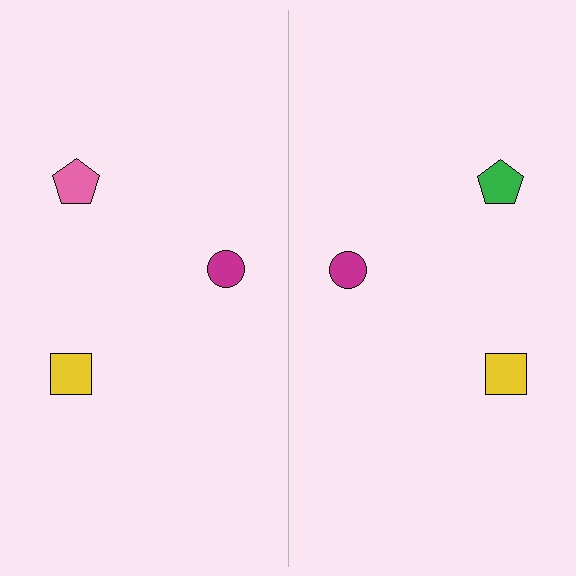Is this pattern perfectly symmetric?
No, the pattern is not perfectly symmetric. The green pentagon on the right side breaks the symmetry — its mirror counterpart is pink.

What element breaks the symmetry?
The green pentagon on the right side breaks the symmetry — its mirror counterpart is pink.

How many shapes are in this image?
There are 6 shapes in this image.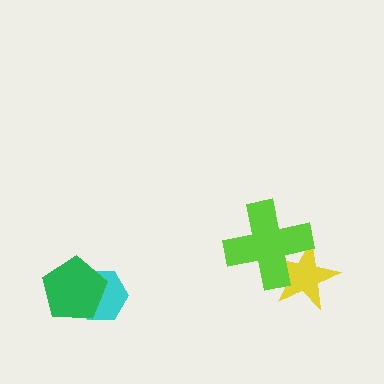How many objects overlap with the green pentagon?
1 object overlaps with the green pentagon.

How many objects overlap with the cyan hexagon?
1 object overlaps with the cyan hexagon.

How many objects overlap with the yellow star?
1 object overlaps with the yellow star.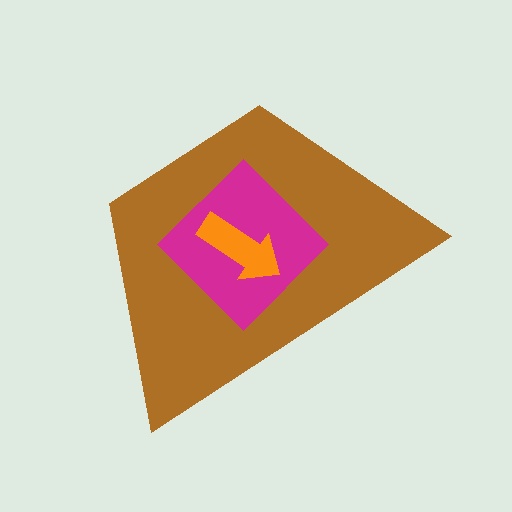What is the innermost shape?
The orange arrow.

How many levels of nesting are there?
3.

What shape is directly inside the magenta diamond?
The orange arrow.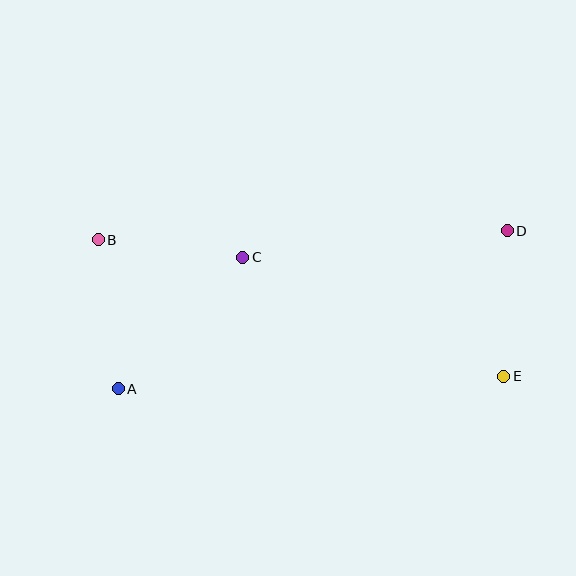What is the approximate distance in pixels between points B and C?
The distance between B and C is approximately 145 pixels.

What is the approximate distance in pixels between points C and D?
The distance between C and D is approximately 266 pixels.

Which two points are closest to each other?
Points D and E are closest to each other.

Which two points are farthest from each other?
Points B and E are farthest from each other.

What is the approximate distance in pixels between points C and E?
The distance between C and E is approximately 287 pixels.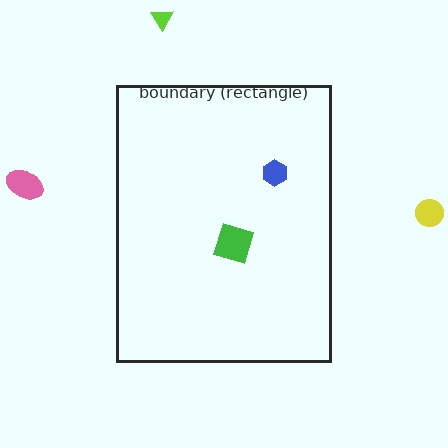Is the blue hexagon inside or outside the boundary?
Inside.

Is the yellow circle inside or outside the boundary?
Outside.